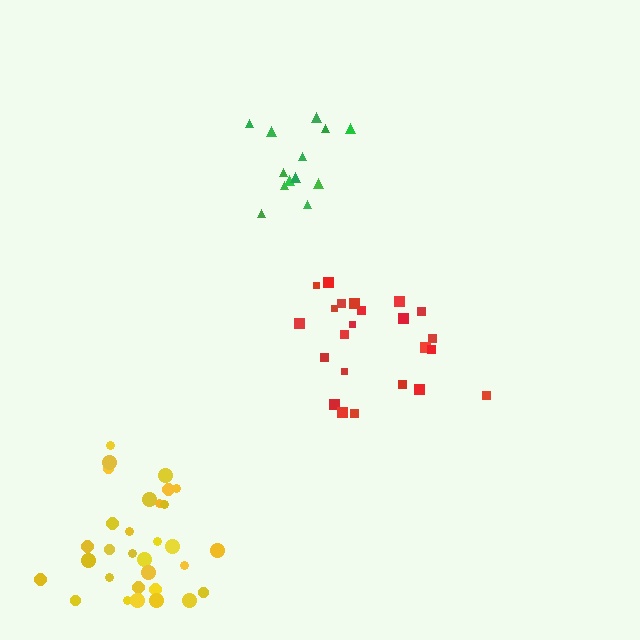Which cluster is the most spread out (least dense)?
Green.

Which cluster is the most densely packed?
Yellow.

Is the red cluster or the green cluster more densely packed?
Red.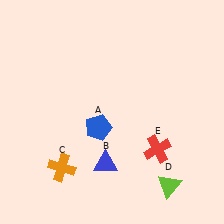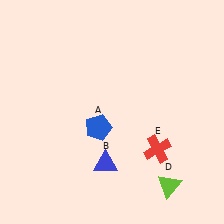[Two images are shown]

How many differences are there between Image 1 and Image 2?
There is 1 difference between the two images.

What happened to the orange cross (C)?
The orange cross (C) was removed in Image 2. It was in the bottom-left area of Image 1.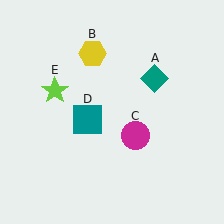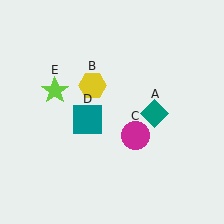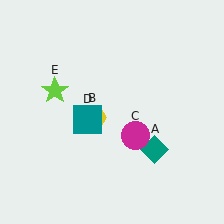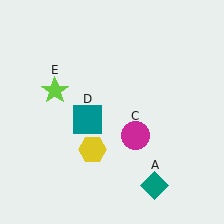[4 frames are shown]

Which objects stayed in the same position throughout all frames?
Magenta circle (object C) and teal square (object D) and lime star (object E) remained stationary.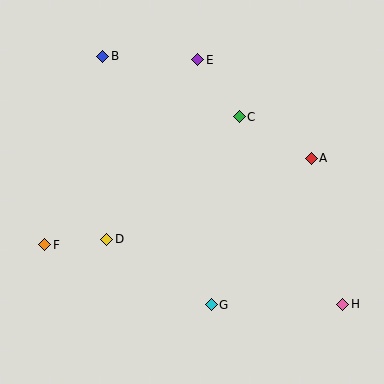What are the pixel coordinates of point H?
Point H is at (343, 304).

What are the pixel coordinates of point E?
Point E is at (198, 60).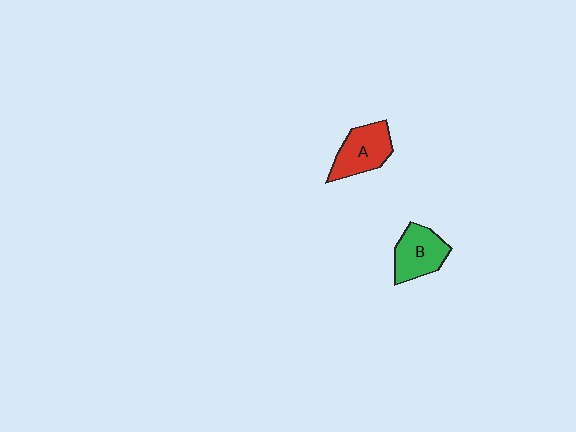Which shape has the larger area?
Shape A (red).